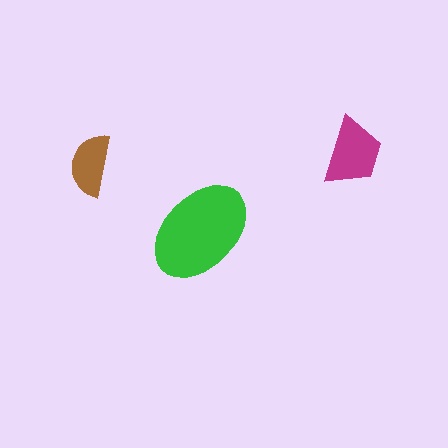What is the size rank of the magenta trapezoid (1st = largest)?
2nd.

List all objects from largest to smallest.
The green ellipse, the magenta trapezoid, the brown semicircle.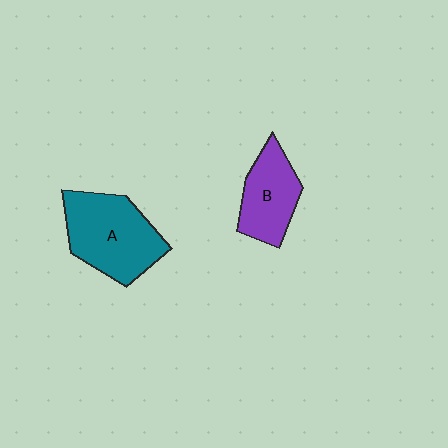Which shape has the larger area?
Shape A (teal).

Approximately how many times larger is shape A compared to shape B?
Approximately 1.5 times.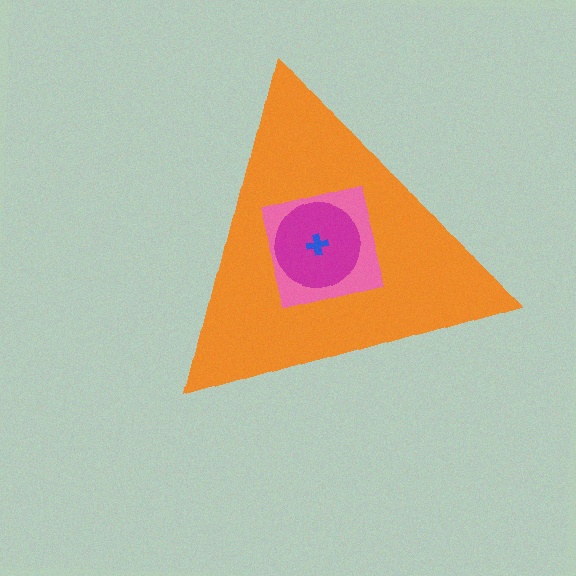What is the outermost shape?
The orange triangle.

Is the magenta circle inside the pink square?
Yes.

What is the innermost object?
The blue cross.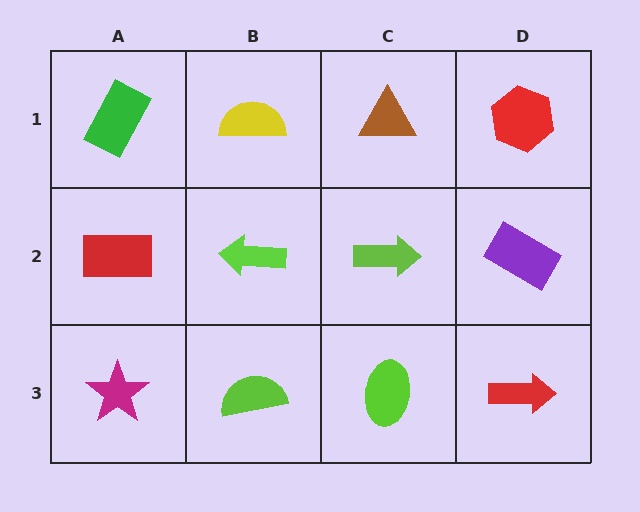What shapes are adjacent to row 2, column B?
A yellow semicircle (row 1, column B), a lime semicircle (row 3, column B), a red rectangle (row 2, column A), a lime arrow (row 2, column C).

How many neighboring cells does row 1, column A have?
2.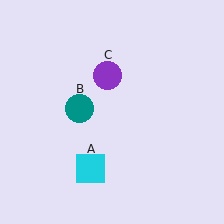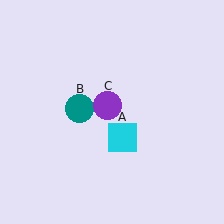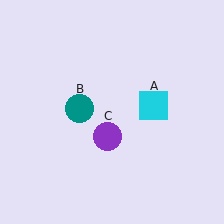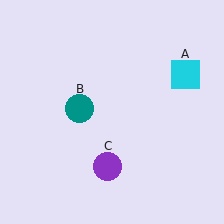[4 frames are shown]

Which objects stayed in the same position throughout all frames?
Teal circle (object B) remained stationary.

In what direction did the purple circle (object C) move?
The purple circle (object C) moved down.